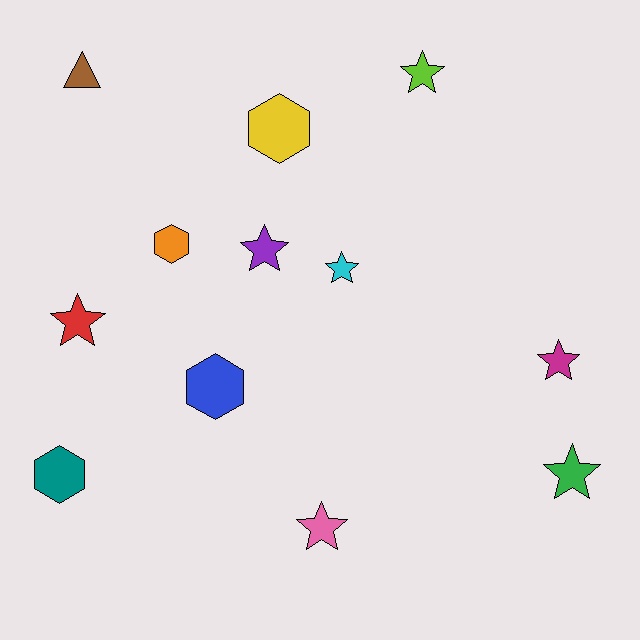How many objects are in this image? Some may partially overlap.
There are 12 objects.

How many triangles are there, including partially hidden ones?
There is 1 triangle.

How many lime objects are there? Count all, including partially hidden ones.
There is 1 lime object.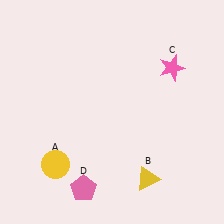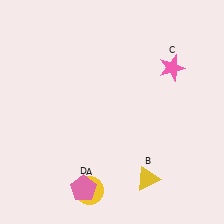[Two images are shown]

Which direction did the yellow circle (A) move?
The yellow circle (A) moved right.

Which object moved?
The yellow circle (A) moved right.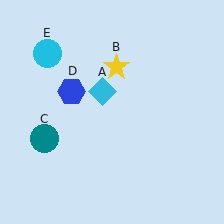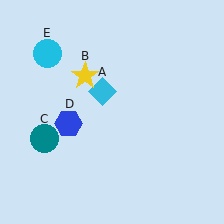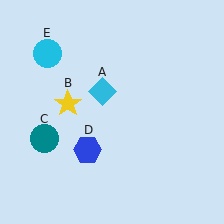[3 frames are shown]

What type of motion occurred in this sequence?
The yellow star (object B), blue hexagon (object D) rotated counterclockwise around the center of the scene.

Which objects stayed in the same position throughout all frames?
Cyan diamond (object A) and teal circle (object C) and cyan circle (object E) remained stationary.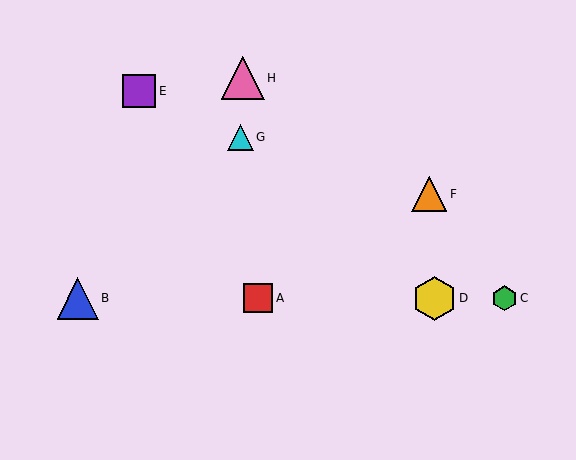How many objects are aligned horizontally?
4 objects (A, B, C, D) are aligned horizontally.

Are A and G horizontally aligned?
No, A is at y≈298 and G is at y≈137.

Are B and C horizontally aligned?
Yes, both are at y≈298.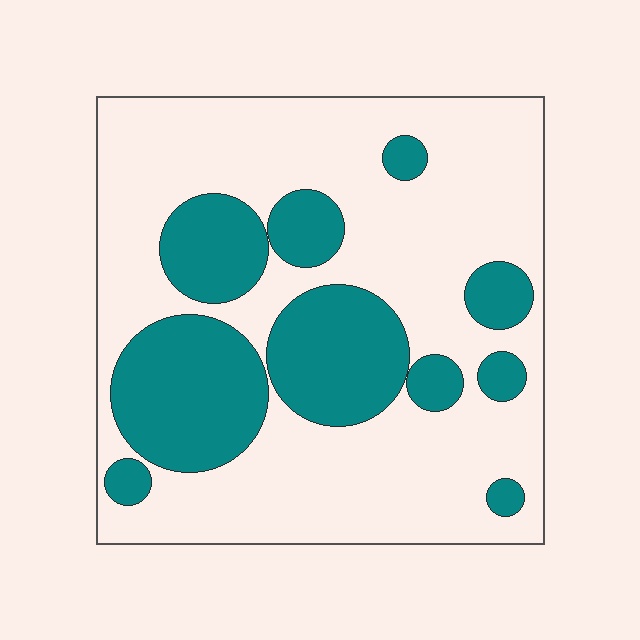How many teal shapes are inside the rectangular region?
10.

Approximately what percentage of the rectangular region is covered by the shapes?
Approximately 30%.